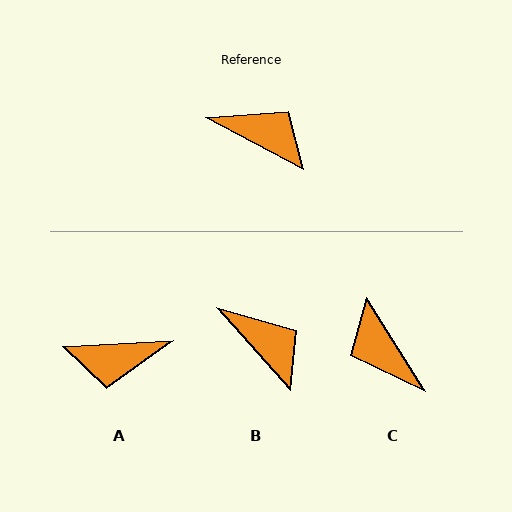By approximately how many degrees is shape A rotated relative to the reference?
Approximately 149 degrees clockwise.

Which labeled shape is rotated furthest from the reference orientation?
C, about 150 degrees away.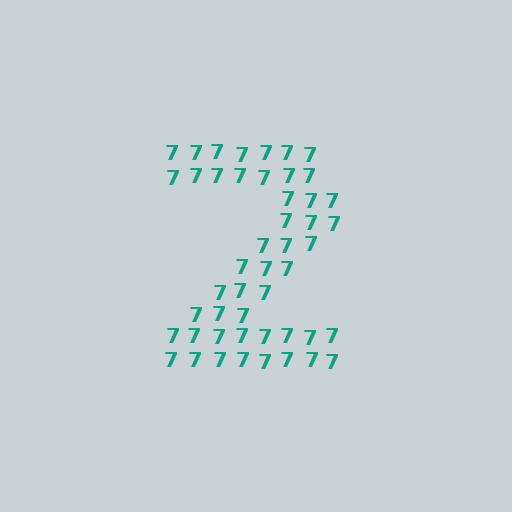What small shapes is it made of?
It is made of small digit 7's.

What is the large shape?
The large shape is the digit 2.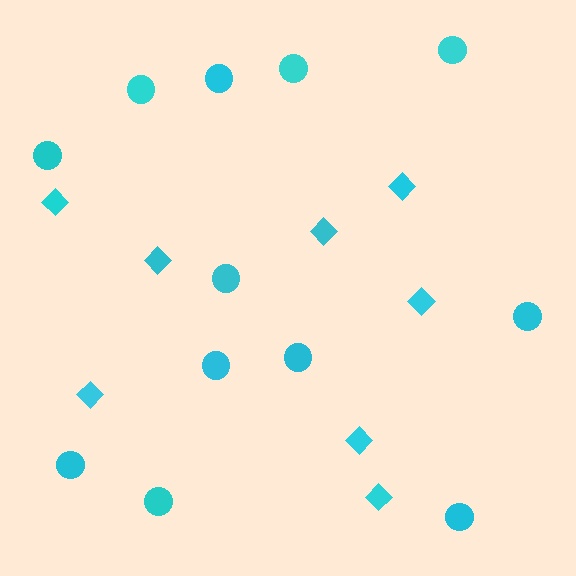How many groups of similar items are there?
There are 2 groups: one group of diamonds (8) and one group of circles (12).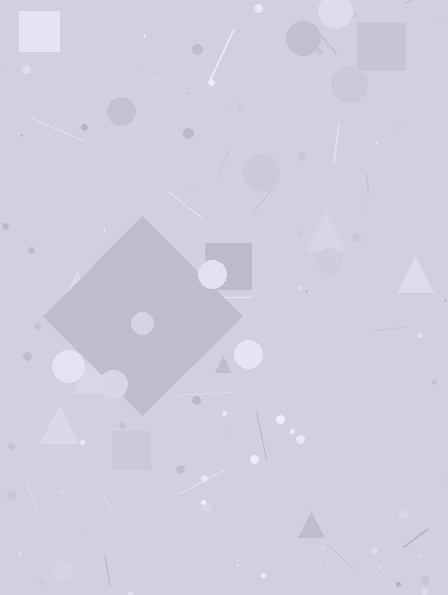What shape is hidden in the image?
A diamond is hidden in the image.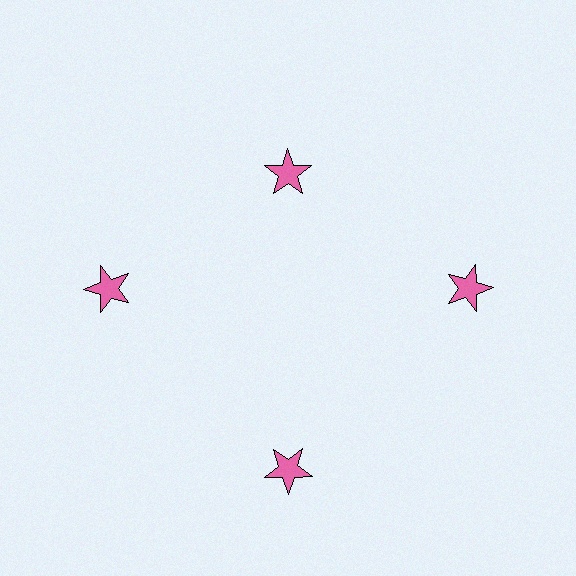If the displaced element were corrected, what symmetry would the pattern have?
It would have 4-fold rotational symmetry — the pattern would map onto itself every 90 degrees.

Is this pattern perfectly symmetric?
No. The 4 pink stars are arranged in a ring, but one element near the 12 o'clock position is pulled inward toward the center, breaking the 4-fold rotational symmetry.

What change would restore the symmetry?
The symmetry would be restored by moving it outward, back onto the ring so that all 4 stars sit at equal angles and equal distance from the center.